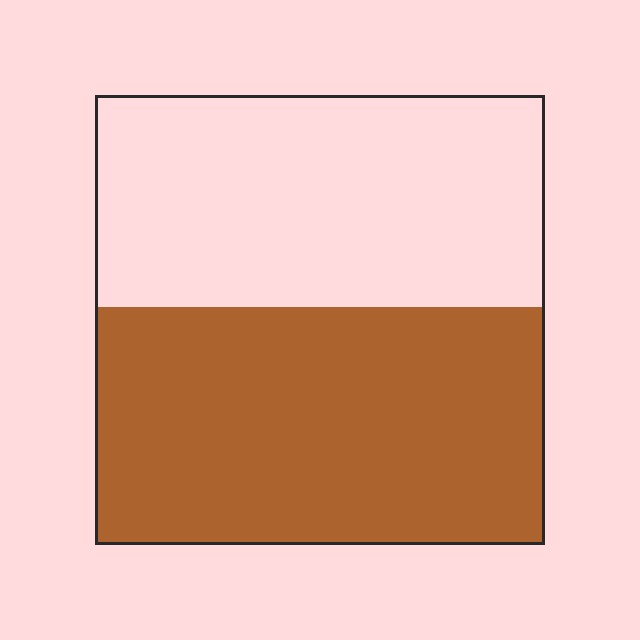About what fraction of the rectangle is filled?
About one half (1/2).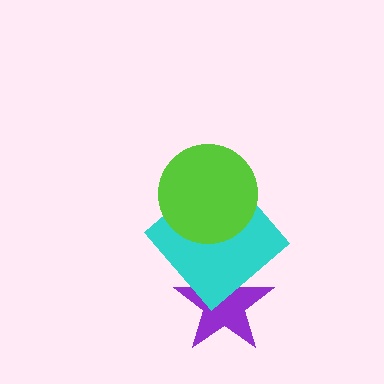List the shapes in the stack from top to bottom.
From top to bottom: the lime circle, the cyan diamond, the purple star.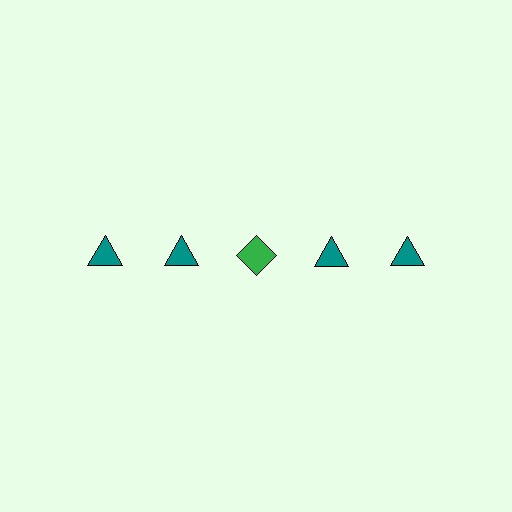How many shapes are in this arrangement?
There are 5 shapes arranged in a grid pattern.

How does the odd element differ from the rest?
It differs in both color (green instead of teal) and shape (diamond instead of triangle).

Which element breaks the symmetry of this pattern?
The green diamond in the top row, center column breaks the symmetry. All other shapes are teal triangles.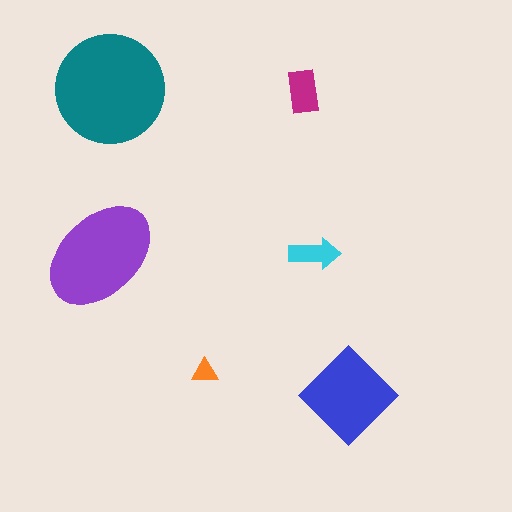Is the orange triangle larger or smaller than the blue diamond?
Smaller.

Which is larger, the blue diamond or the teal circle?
The teal circle.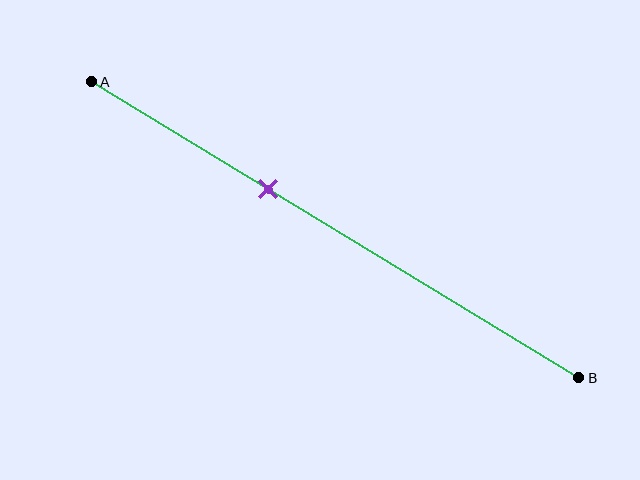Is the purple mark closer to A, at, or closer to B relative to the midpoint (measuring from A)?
The purple mark is closer to point A than the midpoint of segment AB.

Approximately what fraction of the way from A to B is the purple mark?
The purple mark is approximately 35% of the way from A to B.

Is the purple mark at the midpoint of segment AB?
No, the mark is at about 35% from A, not at the 50% midpoint.